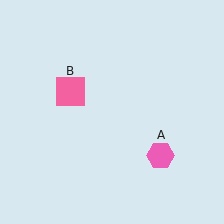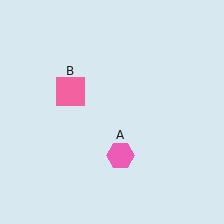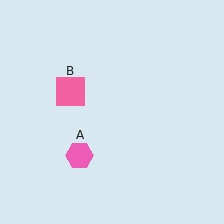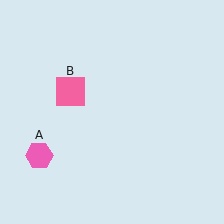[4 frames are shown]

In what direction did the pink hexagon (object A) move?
The pink hexagon (object A) moved left.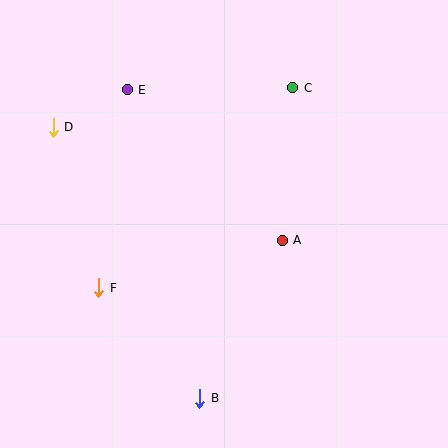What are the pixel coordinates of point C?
Point C is at (293, 88).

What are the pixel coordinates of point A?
Point A is at (282, 240).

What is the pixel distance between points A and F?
The distance between A and F is 189 pixels.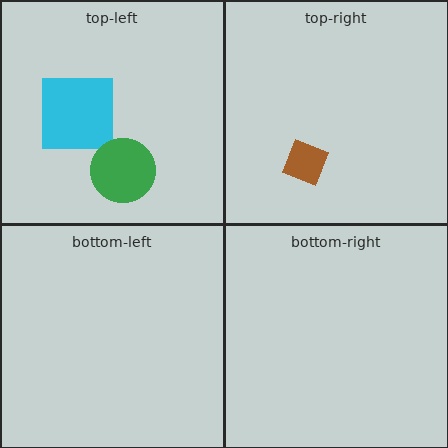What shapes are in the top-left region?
The cyan square, the green circle.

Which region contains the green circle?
The top-left region.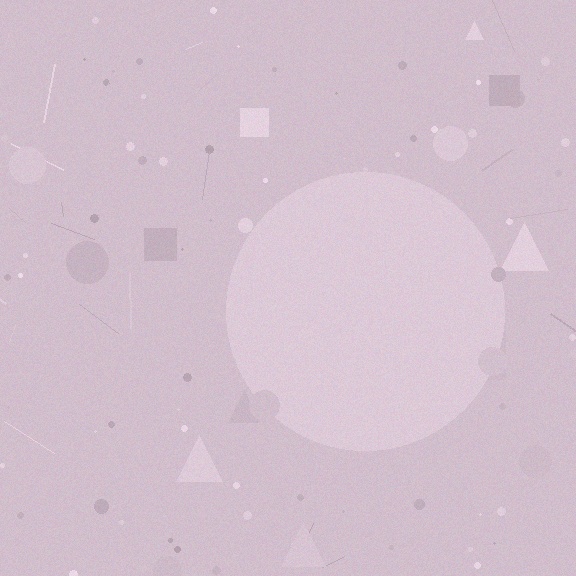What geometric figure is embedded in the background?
A circle is embedded in the background.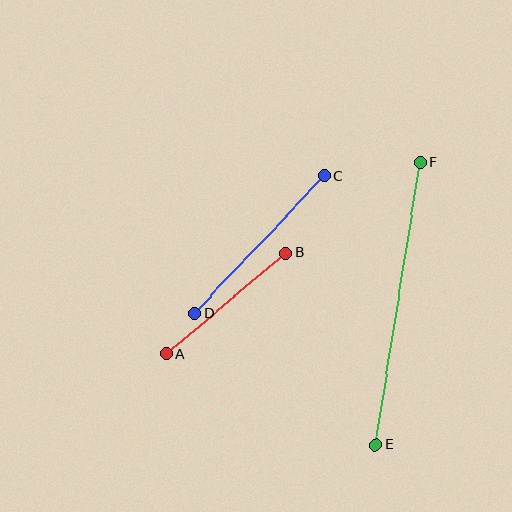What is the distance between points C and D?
The distance is approximately 188 pixels.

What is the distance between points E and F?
The distance is approximately 286 pixels.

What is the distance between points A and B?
The distance is approximately 156 pixels.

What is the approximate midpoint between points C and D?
The midpoint is at approximately (259, 244) pixels.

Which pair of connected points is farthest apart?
Points E and F are farthest apart.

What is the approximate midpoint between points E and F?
The midpoint is at approximately (398, 304) pixels.